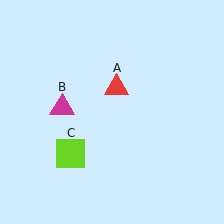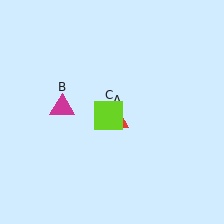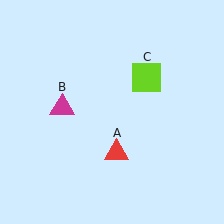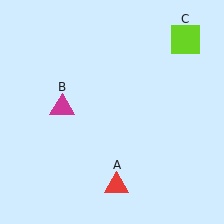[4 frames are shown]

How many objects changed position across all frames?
2 objects changed position: red triangle (object A), lime square (object C).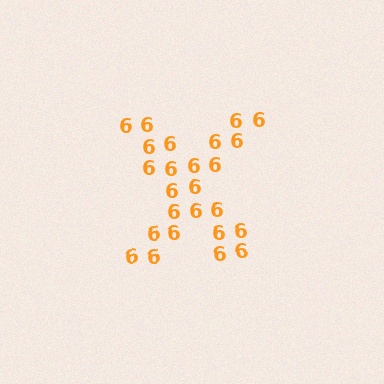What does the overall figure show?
The overall figure shows the letter X.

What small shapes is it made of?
It is made of small digit 6's.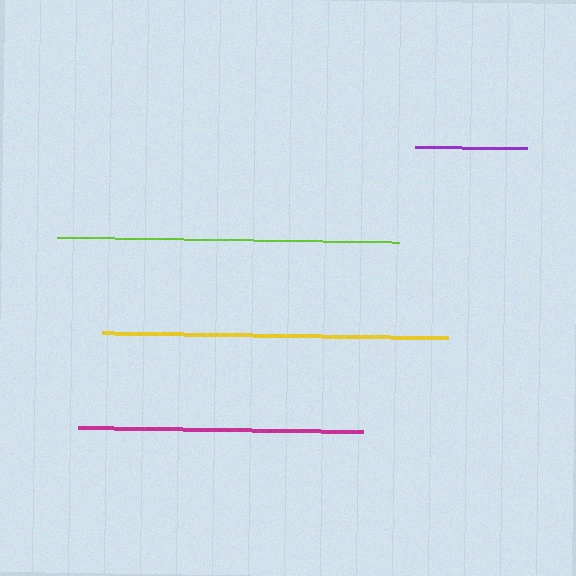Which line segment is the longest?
The yellow line is the longest at approximately 346 pixels.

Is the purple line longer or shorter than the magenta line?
The magenta line is longer than the purple line.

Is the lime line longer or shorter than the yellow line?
The yellow line is longer than the lime line.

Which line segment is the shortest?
The purple line is the shortest at approximately 112 pixels.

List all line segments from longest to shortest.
From longest to shortest: yellow, lime, magenta, purple.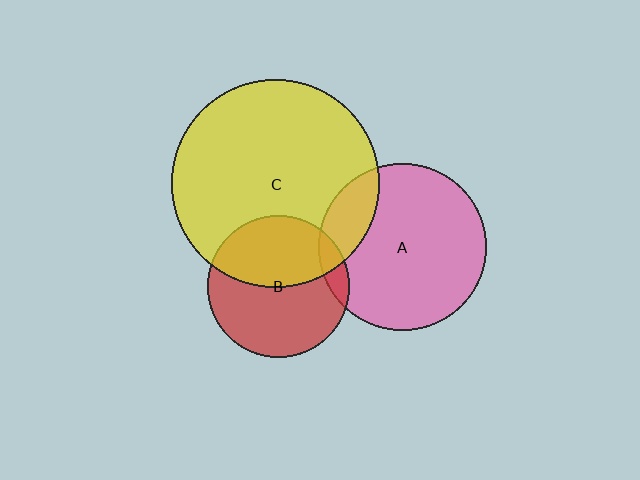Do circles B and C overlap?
Yes.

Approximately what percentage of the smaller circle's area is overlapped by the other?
Approximately 45%.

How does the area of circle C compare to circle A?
Approximately 1.5 times.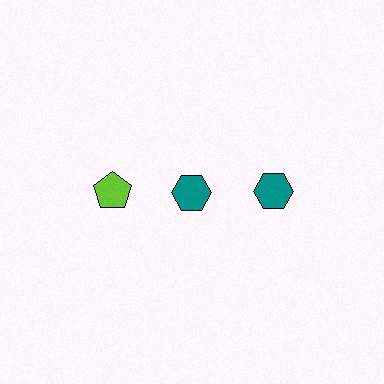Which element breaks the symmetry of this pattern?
The lime pentagon in the top row, leftmost column breaks the symmetry. All other shapes are teal hexagons.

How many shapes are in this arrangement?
There are 3 shapes arranged in a grid pattern.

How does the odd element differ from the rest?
It differs in both color (lime instead of teal) and shape (pentagon instead of hexagon).